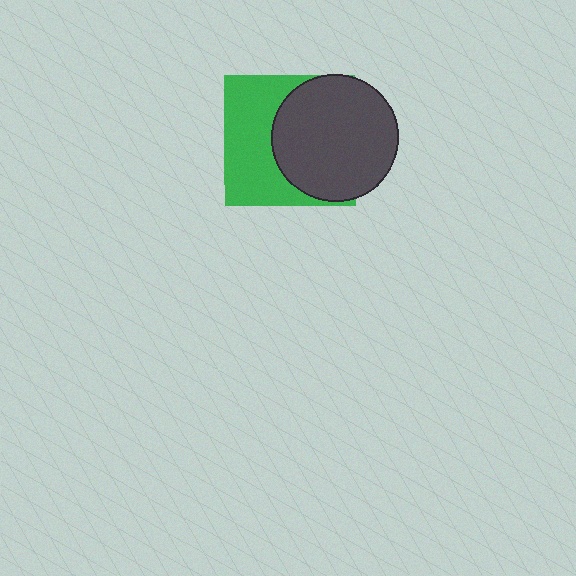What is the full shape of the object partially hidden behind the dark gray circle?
The partially hidden object is a green square.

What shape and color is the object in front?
The object in front is a dark gray circle.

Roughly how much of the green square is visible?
About half of it is visible (roughly 48%).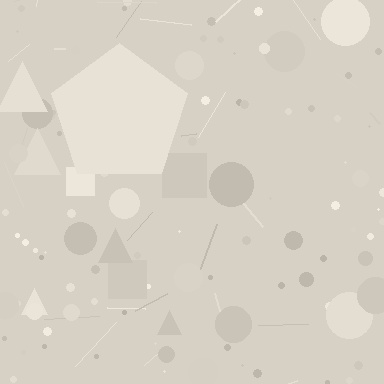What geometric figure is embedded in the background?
A pentagon is embedded in the background.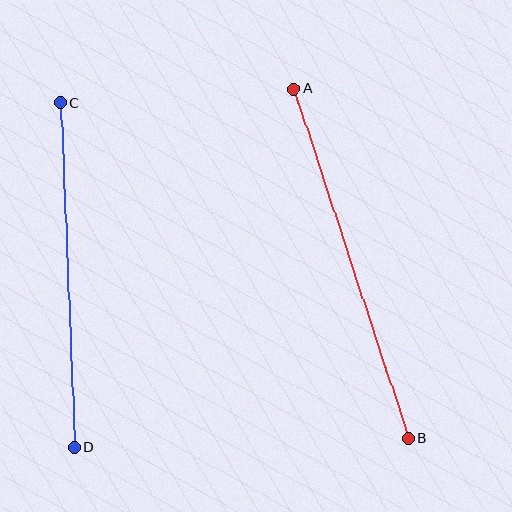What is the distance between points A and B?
The distance is approximately 368 pixels.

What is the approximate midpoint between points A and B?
The midpoint is at approximately (351, 264) pixels.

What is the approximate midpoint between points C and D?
The midpoint is at approximately (67, 275) pixels.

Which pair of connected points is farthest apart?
Points A and B are farthest apart.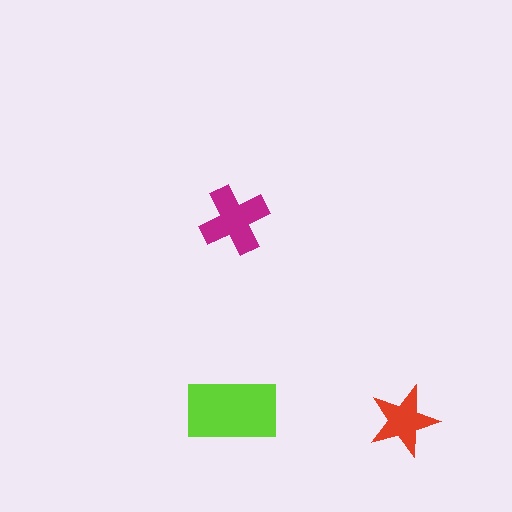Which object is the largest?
The lime rectangle.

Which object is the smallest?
The red star.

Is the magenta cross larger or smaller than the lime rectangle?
Smaller.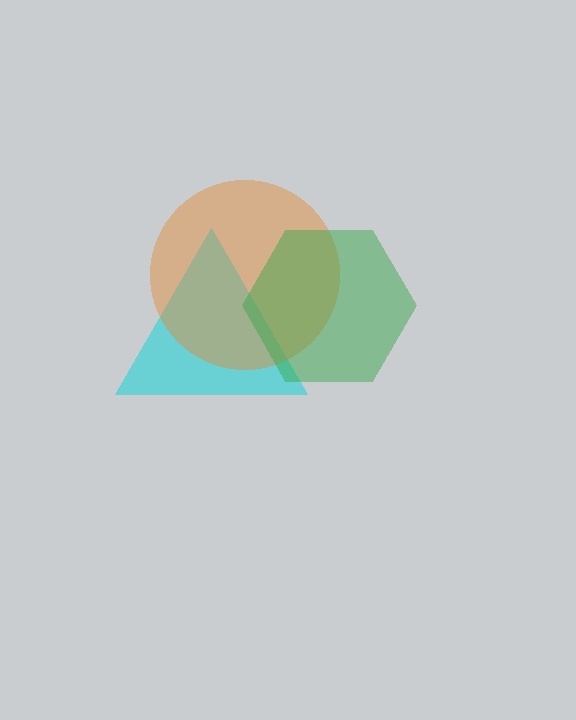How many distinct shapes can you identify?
There are 3 distinct shapes: a cyan triangle, an orange circle, a green hexagon.